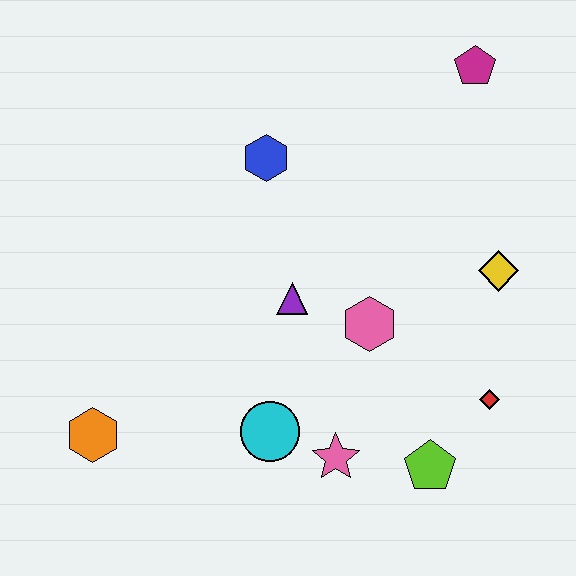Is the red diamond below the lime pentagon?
No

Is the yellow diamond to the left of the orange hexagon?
No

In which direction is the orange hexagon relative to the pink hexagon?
The orange hexagon is to the left of the pink hexagon.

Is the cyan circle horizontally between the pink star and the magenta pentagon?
No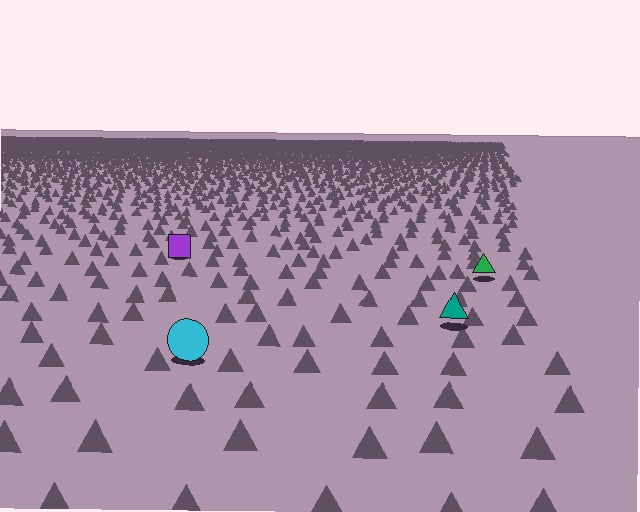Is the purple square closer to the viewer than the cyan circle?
No. The cyan circle is closer — you can tell from the texture gradient: the ground texture is coarser near it.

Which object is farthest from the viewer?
The purple square is farthest from the viewer. It appears smaller and the ground texture around it is denser.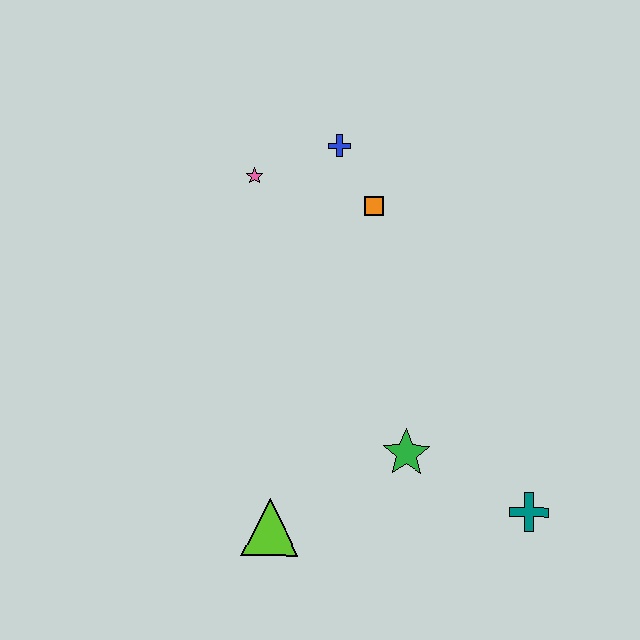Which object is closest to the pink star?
The blue cross is closest to the pink star.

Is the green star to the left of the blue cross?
No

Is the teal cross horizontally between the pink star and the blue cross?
No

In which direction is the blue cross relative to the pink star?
The blue cross is to the right of the pink star.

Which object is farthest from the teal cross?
The pink star is farthest from the teal cross.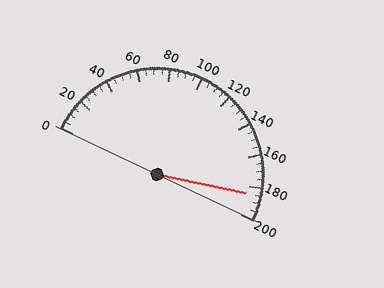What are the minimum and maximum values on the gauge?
The gauge ranges from 0 to 200.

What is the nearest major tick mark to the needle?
The nearest major tick mark is 180.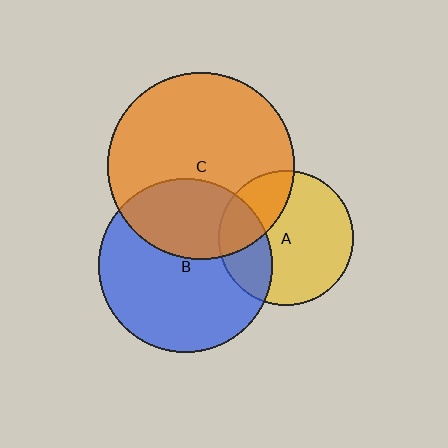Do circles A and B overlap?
Yes.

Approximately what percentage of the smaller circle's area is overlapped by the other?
Approximately 25%.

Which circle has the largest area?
Circle C (orange).